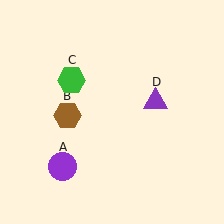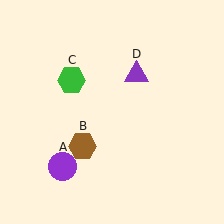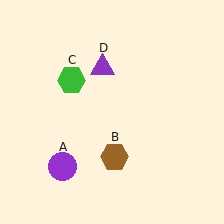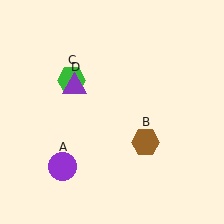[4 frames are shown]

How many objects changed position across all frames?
2 objects changed position: brown hexagon (object B), purple triangle (object D).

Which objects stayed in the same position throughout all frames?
Purple circle (object A) and green hexagon (object C) remained stationary.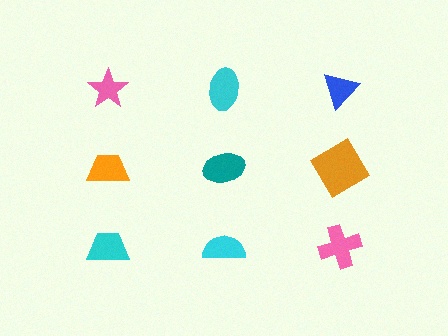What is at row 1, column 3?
A blue triangle.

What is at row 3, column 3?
A pink cross.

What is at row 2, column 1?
An orange trapezoid.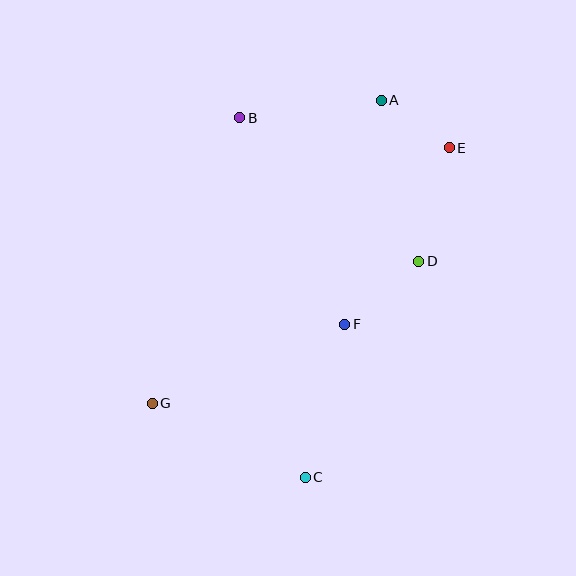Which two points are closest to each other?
Points A and E are closest to each other.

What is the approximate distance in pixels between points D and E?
The distance between D and E is approximately 117 pixels.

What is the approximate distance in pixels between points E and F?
The distance between E and F is approximately 205 pixels.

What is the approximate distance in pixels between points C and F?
The distance between C and F is approximately 158 pixels.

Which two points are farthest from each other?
Points E and G are farthest from each other.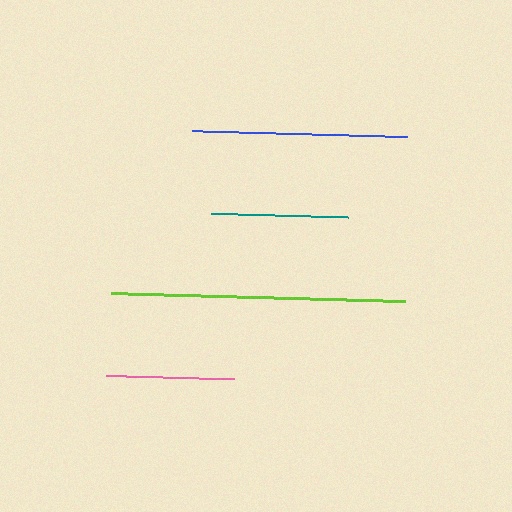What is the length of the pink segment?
The pink segment is approximately 128 pixels long.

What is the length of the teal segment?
The teal segment is approximately 137 pixels long.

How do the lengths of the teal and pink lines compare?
The teal and pink lines are approximately the same length.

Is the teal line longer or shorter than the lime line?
The lime line is longer than the teal line.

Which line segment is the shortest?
The pink line is the shortest at approximately 128 pixels.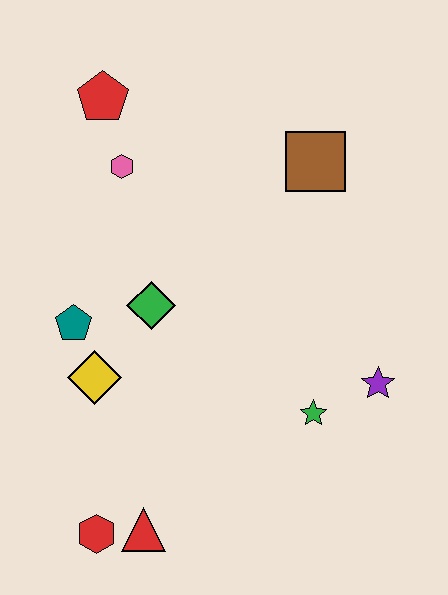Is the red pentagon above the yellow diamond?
Yes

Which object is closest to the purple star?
The green star is closest to the purple star.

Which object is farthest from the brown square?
The red hexagon is farthest from the brown square.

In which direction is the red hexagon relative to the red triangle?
The red hexagon is to the left of the red triangle.